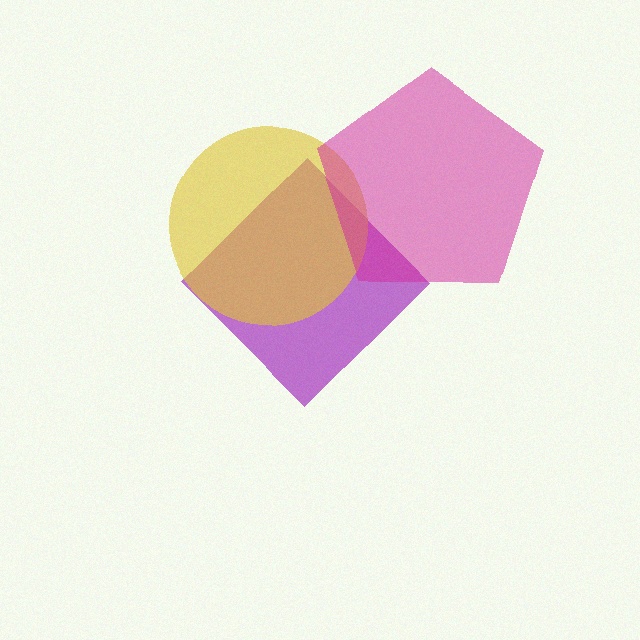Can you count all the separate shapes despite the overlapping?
Yes, there are 3 separate shapes.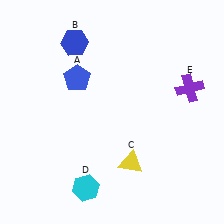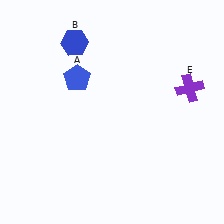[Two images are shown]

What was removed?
The yellow triangle (C), the cyan hexagon (D) were removed in Image 2.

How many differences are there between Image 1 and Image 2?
There are 2 differences between the two images.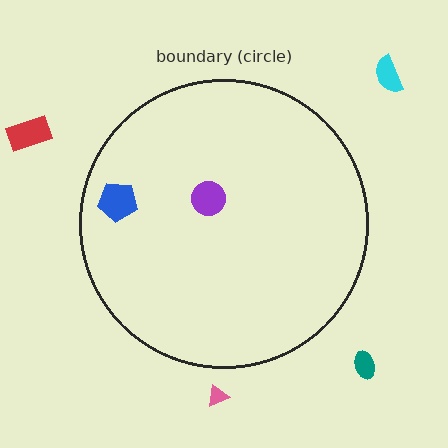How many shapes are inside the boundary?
2 inside, 4 outside.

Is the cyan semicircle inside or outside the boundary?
Outside.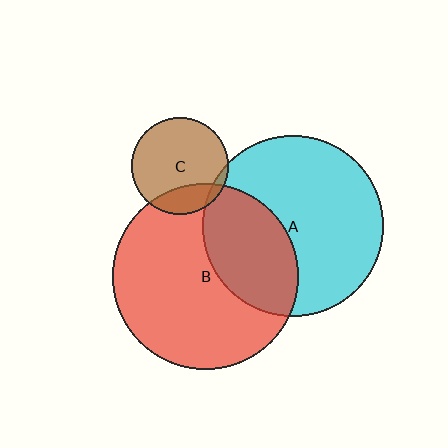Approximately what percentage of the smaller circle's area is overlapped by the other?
Approximately 35%.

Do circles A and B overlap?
Yes.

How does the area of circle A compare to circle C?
Approximately 3.4 times.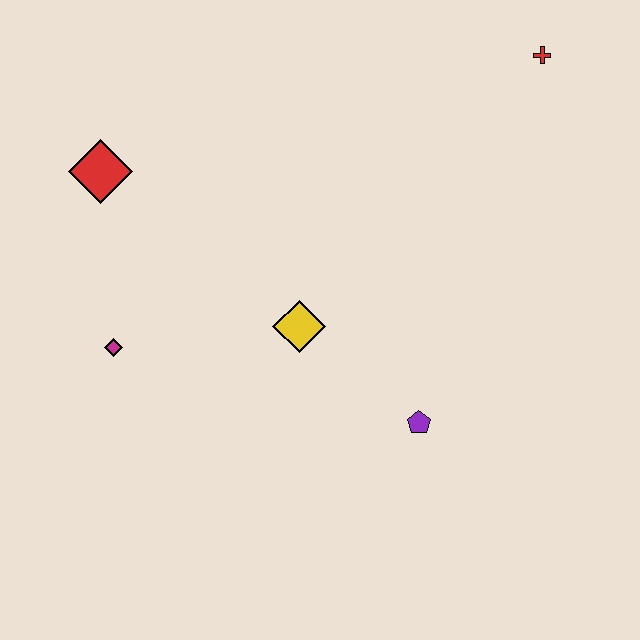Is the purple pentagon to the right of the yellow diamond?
Yes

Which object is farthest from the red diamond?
The red cross is farthest from the red diamond.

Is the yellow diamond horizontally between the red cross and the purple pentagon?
No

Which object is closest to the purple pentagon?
The yellow diamond is closest to the purple pentagon.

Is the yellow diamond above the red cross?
No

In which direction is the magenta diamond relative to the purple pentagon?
The magenta diamond is to the left of the purple pentagon.